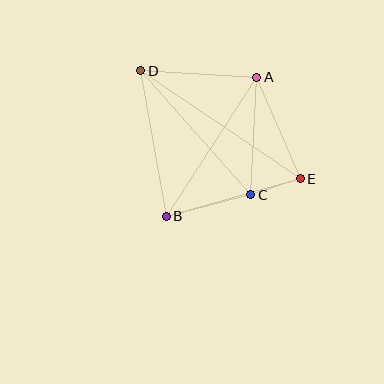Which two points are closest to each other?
Points C and E are closest to each other.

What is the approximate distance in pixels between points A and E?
The distance between A and E is approximately 110 pixels.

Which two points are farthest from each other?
Points D and E are farthest from each other.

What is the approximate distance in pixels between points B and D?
The distance between B and D is approximately 148 pixels.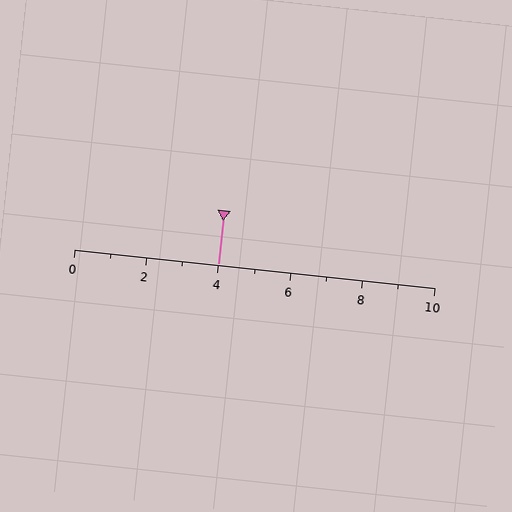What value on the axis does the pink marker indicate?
The marker indicates approximately 4.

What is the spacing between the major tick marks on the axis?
The major ticks are spaced 2 apart.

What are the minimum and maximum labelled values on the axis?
The axis runs from 0 to 10.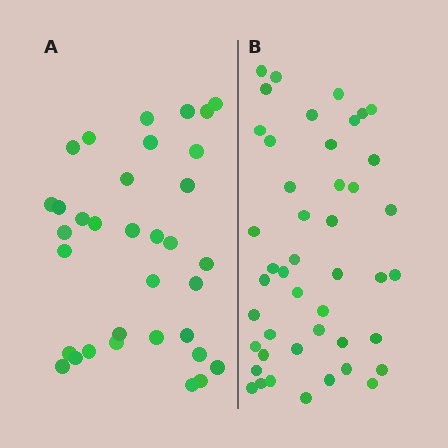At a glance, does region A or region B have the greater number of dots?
Region B (the right region) has more dots.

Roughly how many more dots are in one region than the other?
Region B has roughly 12 or so more dots than region A.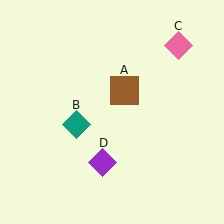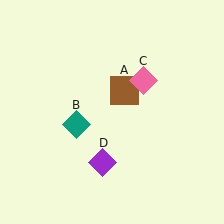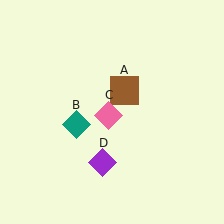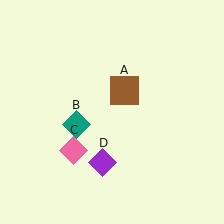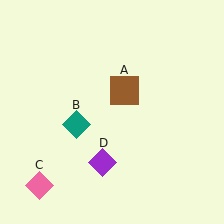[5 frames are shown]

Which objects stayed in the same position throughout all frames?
Brown square (object A) and teal diamond (object B) and purple diamond (object D) remained stationary.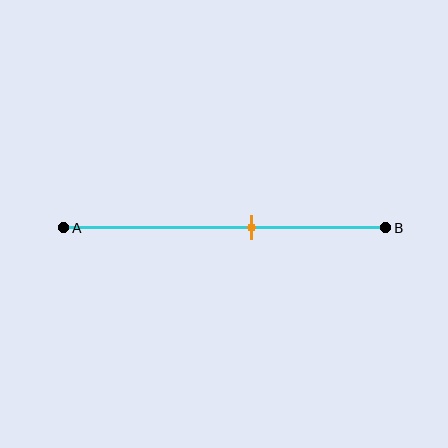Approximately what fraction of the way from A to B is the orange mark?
The orange mark is approximately 60% of the way from A to B.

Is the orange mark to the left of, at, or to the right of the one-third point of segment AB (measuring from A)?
The orange mark is to the right of the one-third point of segment AB.